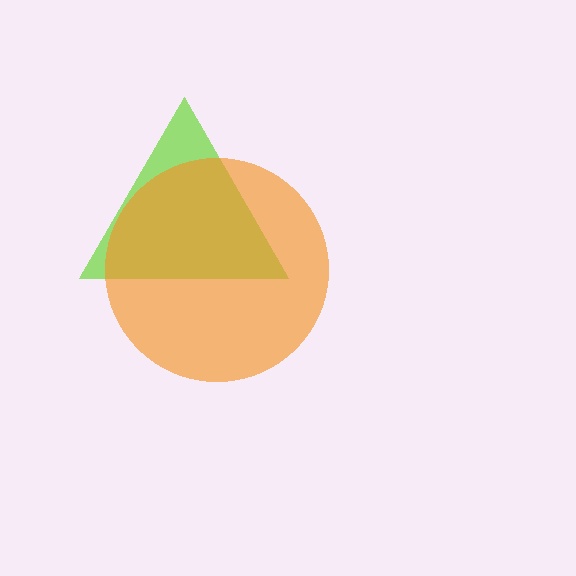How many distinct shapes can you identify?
There are 2 distinct shapes: a lime triangle, an orange circle.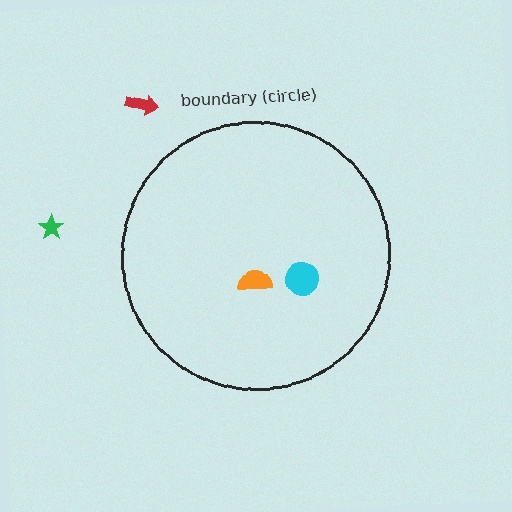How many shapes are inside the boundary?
2 inside, 2 outside.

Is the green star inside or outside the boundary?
Outside.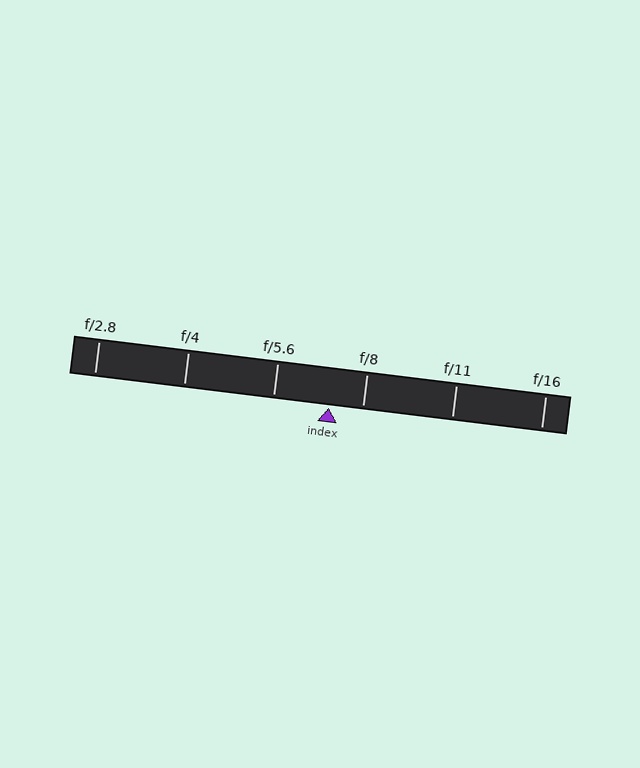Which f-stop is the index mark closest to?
The index mark is closest to f/8.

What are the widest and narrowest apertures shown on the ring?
The widest aperture shown is f/2.8 and the narrowest is f/16.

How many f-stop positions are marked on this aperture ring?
There are 6 f-stop positions marked.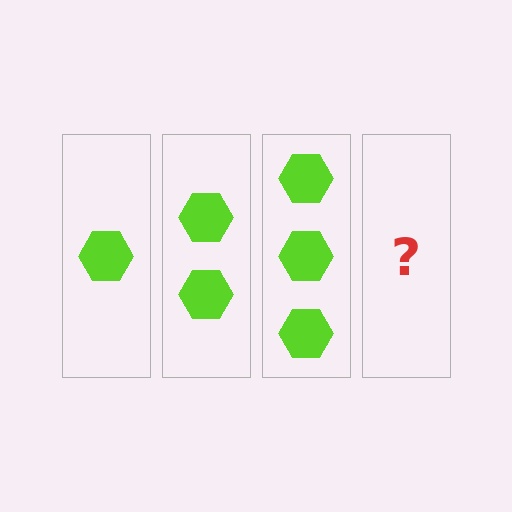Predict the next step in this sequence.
The next step is 4 hexagons.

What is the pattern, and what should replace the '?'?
The pattern is that each step adds one more hexagon. The '?' should be 4 hexagons.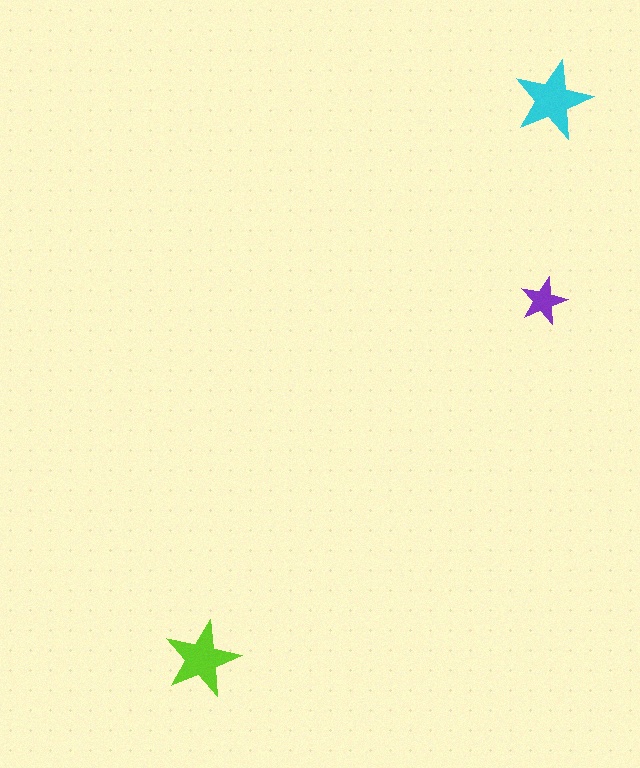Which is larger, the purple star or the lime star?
The lime one.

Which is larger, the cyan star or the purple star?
The cyan one.